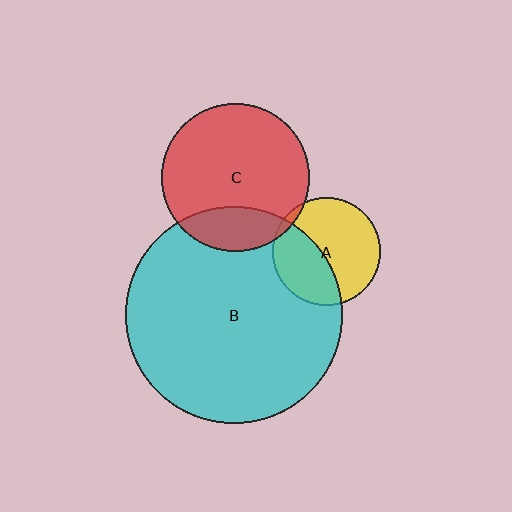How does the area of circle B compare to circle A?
Approximately 4.0 times.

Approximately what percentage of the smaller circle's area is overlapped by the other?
Approximately 40%.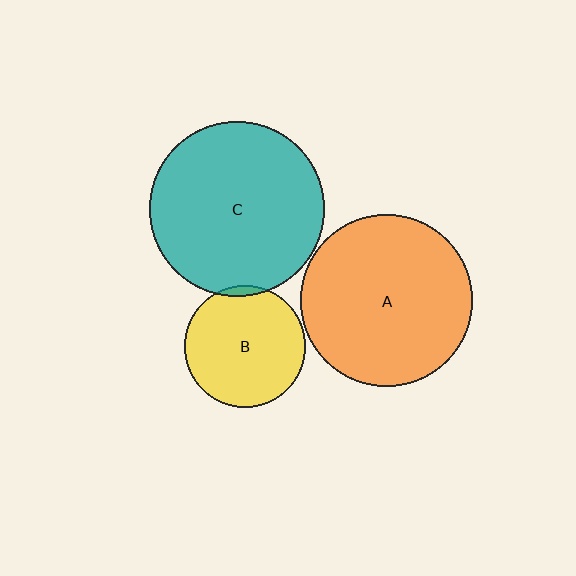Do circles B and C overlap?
Yes.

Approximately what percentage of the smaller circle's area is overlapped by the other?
Approximately 5%.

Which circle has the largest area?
Circle C (teal).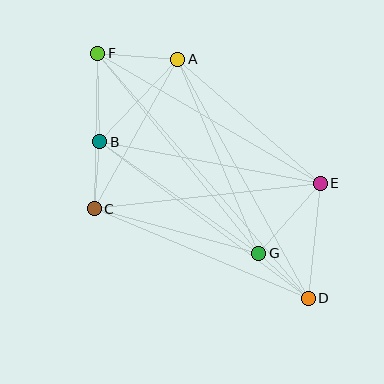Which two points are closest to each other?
Points D and G are closest to each other.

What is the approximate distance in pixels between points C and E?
The distance between C and E is approximately 227 pixels.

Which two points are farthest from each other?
Points D and F are farthest from each other.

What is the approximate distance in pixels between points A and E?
The distance between A and E is approximately 189 pixels.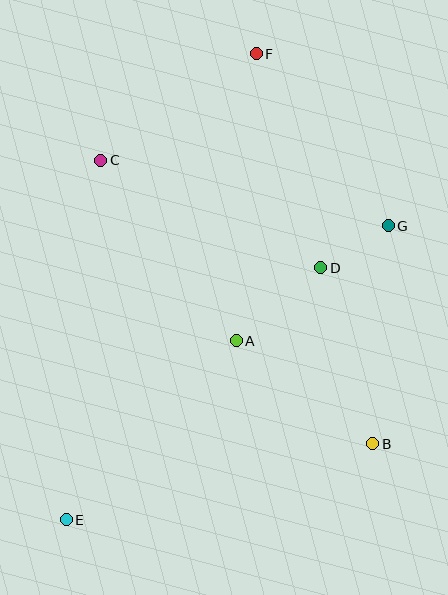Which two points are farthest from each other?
Points E and F are farthest from each other.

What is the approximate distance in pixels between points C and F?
The distance between C and F is approximately 188 pixels.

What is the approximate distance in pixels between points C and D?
The distance between C and D is approximately 245 pixels.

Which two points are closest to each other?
Points D and G are closest to each other.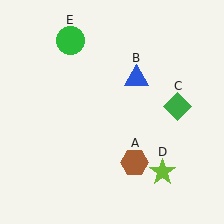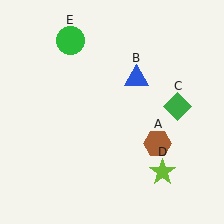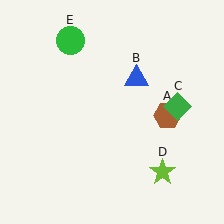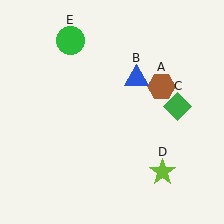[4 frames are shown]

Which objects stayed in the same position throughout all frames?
Blue triangle (object B) and green diamond (object C) and lime star (object D) and green circle (object E) remained stationary.